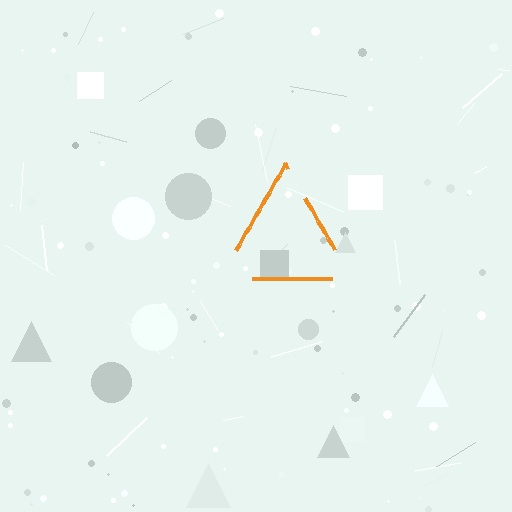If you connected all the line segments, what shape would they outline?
They would outline a triangle.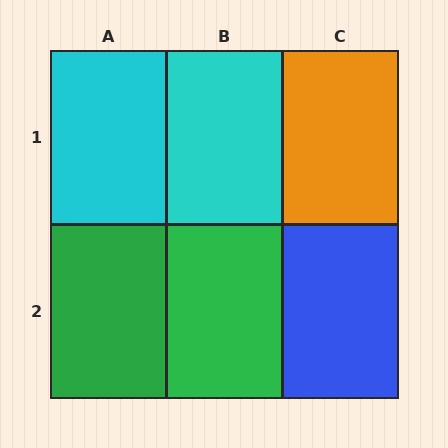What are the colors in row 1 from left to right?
Cyan, cyan, orange.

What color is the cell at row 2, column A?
Green.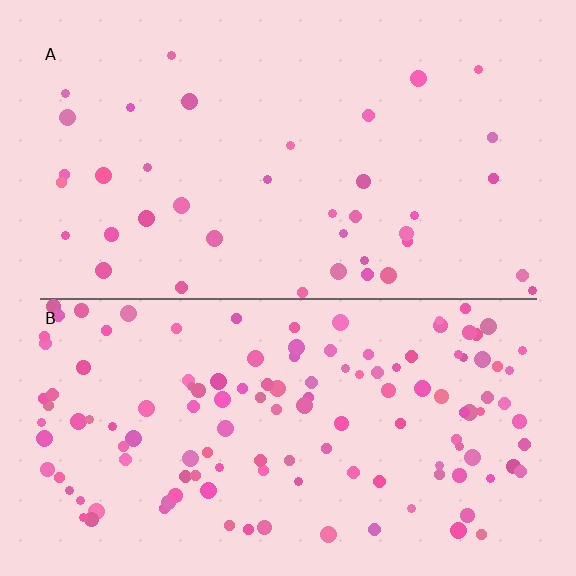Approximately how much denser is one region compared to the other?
Approximately 3.4× — region B over region A.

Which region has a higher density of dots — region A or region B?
B (the bottom).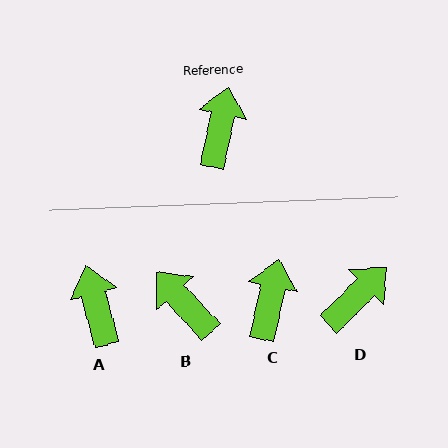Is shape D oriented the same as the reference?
No, it is off by about 33 degrees.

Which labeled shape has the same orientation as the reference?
C.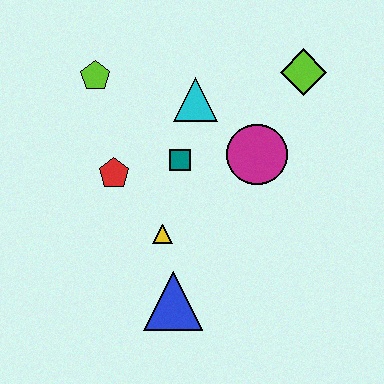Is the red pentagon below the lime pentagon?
Yes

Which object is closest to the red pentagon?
The teal square is closest to the red pentagon.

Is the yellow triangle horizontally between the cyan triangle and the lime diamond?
No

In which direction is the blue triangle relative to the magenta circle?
The blue triangle is below the magenta circle.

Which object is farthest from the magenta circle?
The lime pentagon is farthest from the magenta circle.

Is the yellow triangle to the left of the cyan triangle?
Yes